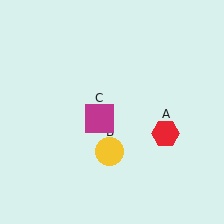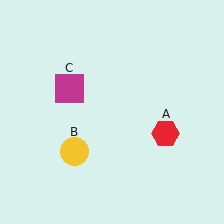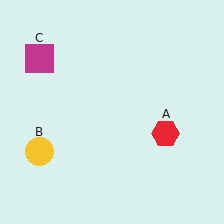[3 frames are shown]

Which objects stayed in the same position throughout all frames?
Red hexagon (object A) remained stationary.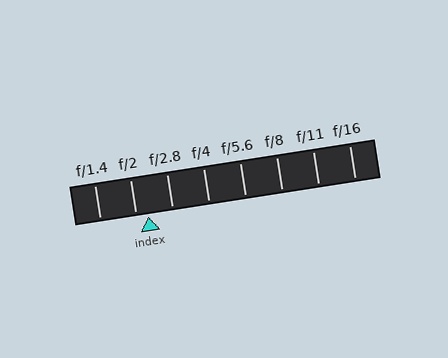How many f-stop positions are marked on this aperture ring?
There are 8 f-stop positions marked.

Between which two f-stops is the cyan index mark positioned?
The index mark is between f/2 and f/2.8.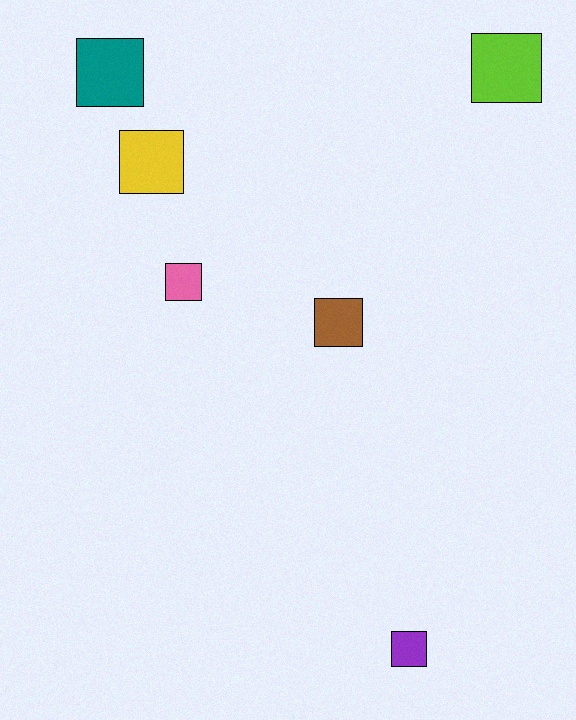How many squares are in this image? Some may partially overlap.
There are 6 squares.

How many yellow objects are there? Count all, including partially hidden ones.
There is 1 yellow object.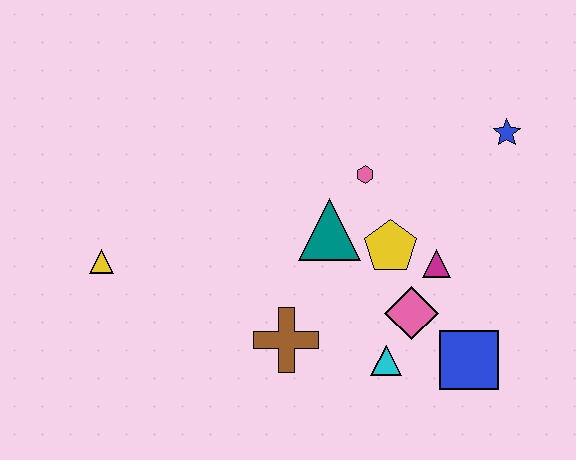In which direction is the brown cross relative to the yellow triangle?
The brown cross is to the right of the yellow triangle.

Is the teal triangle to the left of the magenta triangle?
Yes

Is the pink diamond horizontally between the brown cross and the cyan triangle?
No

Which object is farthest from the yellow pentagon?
The yellow triangle is farthest from the yellow pentagon.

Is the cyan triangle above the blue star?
No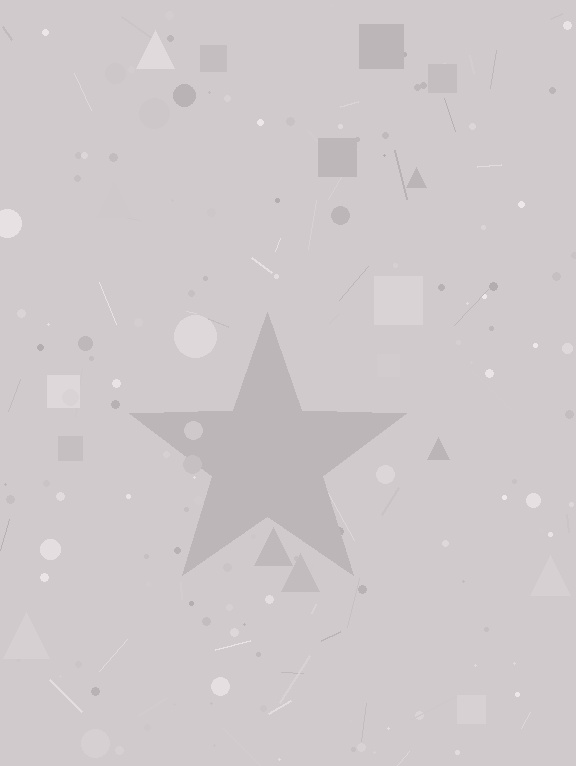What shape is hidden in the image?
A star is hidden in the image.